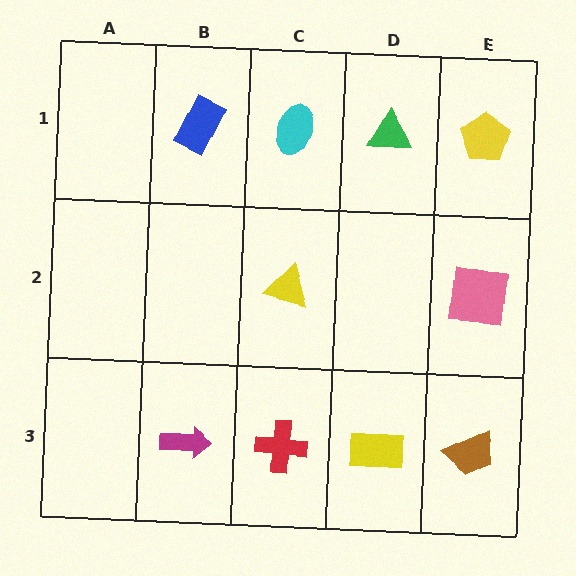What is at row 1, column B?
A blue rectangle.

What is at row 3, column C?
A red cross.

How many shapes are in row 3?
4 shapes.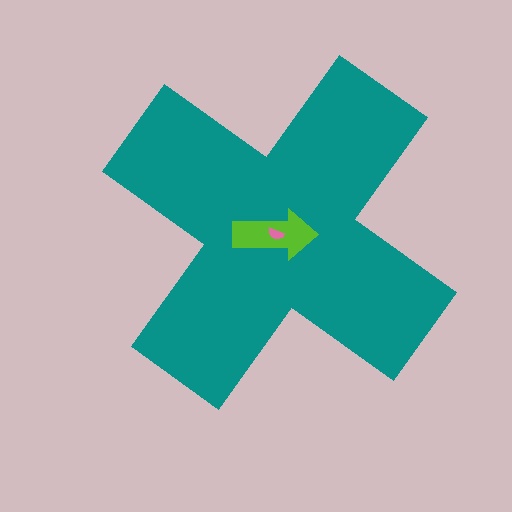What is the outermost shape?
The teal cross.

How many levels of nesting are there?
3.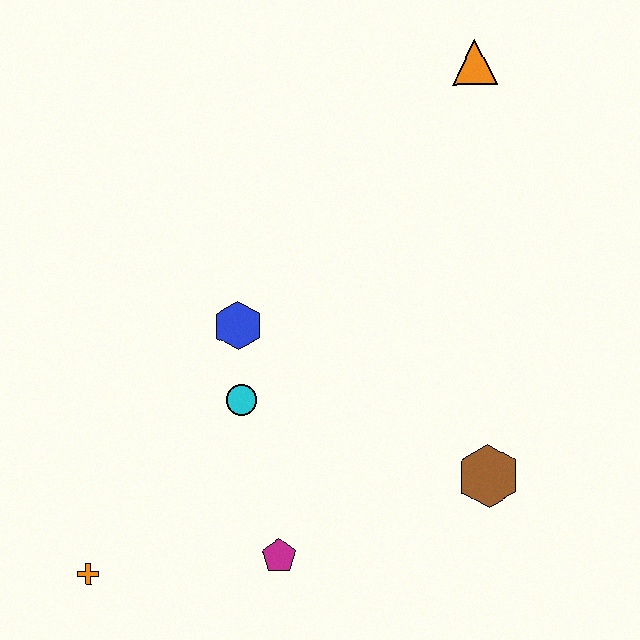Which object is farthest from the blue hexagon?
The orange triangle is farthest from the blue hexagon.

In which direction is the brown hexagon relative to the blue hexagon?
The brown hexagon is to the right of the blue hexagon.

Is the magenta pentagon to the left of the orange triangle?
Yes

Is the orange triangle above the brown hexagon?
Yes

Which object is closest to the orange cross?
The magenta pentagon is closest to the orange cross.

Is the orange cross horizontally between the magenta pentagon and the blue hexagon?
No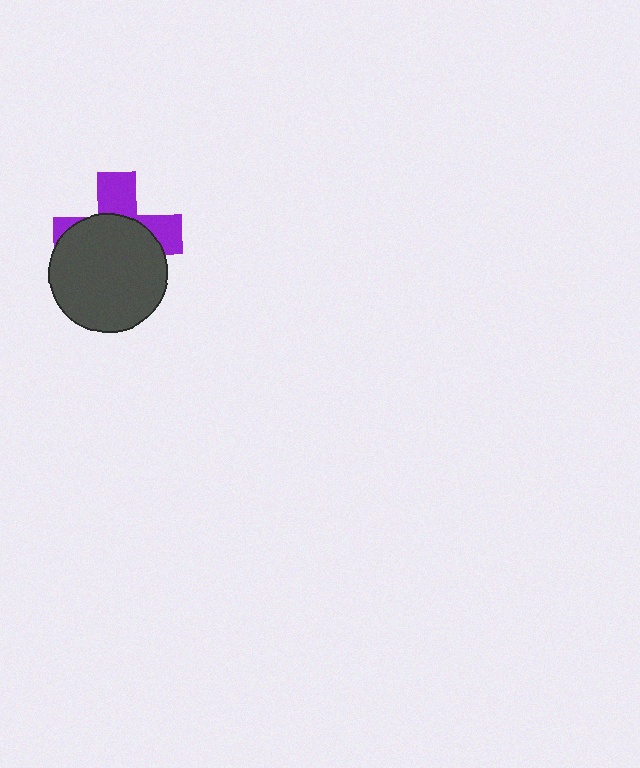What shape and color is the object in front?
The object in front is a dark gray circle.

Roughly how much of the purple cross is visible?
A small part of it is visible (roughly 37%).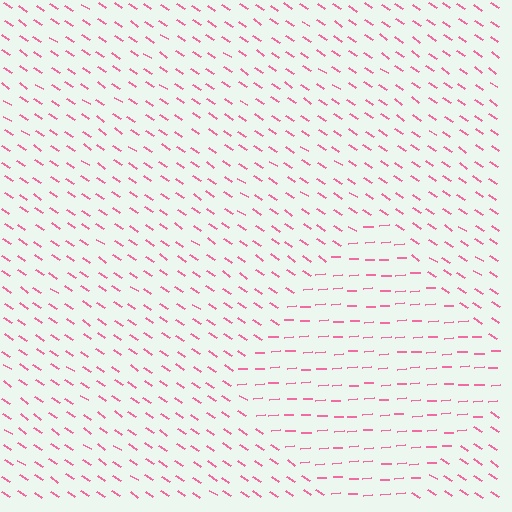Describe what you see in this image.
The image is filled with small pink line segments. A diamond region in the image has lines oriented differently from the surrounding lines, creating a visible texture boundary.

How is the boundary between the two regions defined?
The boundary is defined purely by a change in line orientation (approximately 37 degrees difference). All lines are the same color and thickness.